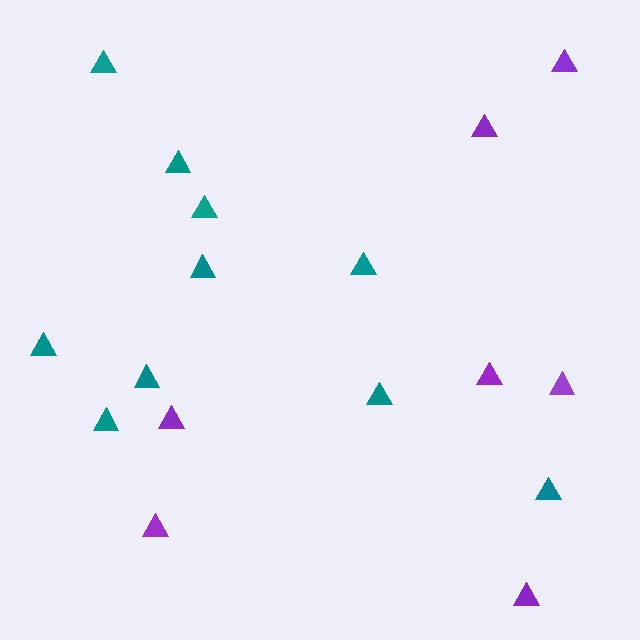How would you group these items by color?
There are 2 groups: one group of teal triangles (10) and one group of purple triangles (7).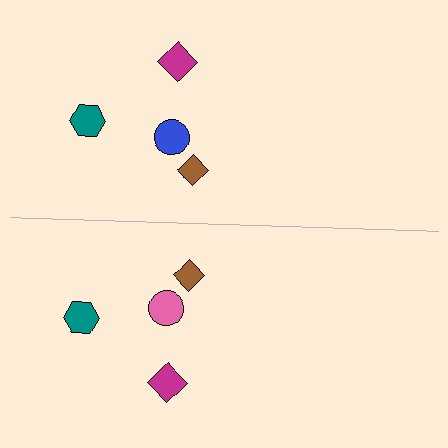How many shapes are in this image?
There are 8 shapes in this image.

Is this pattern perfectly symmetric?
No, the pattern is not perfectly symmetric. The pink circle on the bottom side breaks the symmetry — its mirror counterpart is blue.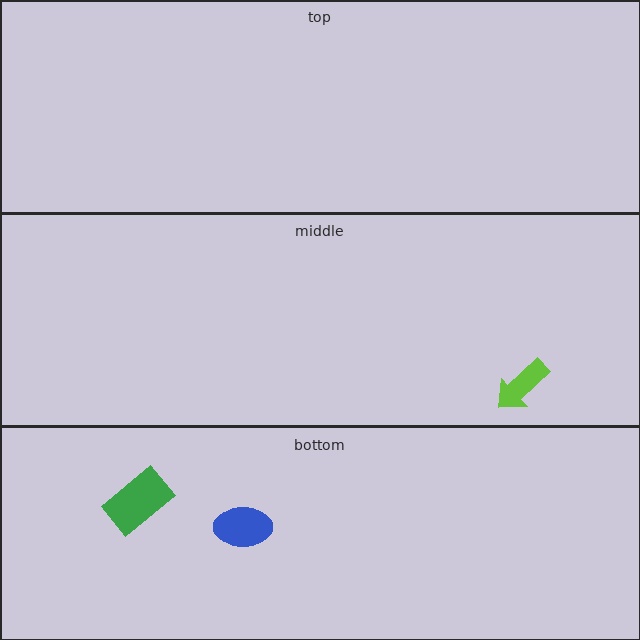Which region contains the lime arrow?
The middle region.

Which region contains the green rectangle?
The bottom region.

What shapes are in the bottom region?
The green rectangle, the blue ellipse.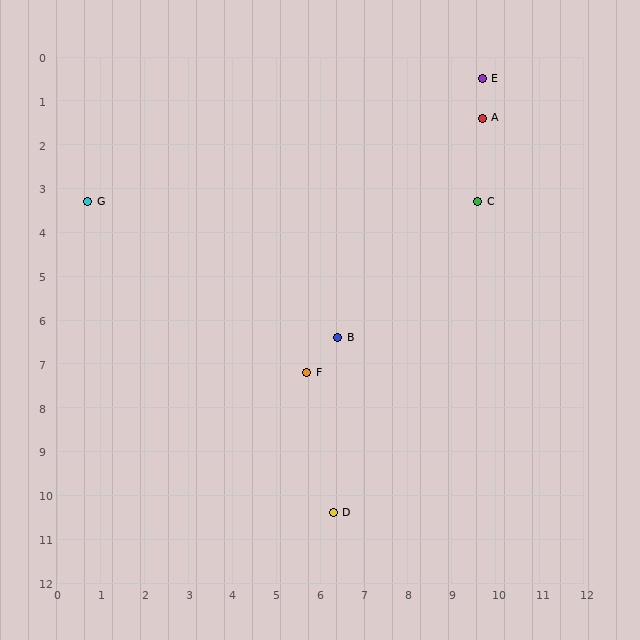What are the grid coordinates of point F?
Point F is at approximately (5.7, 7.2).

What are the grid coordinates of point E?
Point E is at approximately (9.7, 0.5).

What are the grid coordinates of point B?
Point B is at approximately (6.4, 6.4).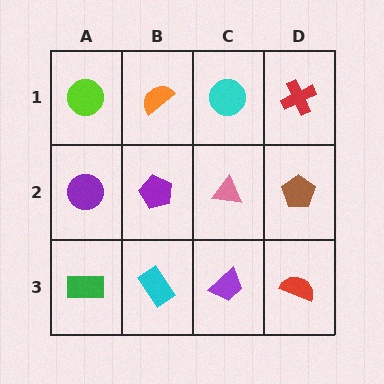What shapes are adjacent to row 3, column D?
A brown pentagon (row 2, column D), a purple trapezoid (row 3, column C).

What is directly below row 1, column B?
A purple pentagon.